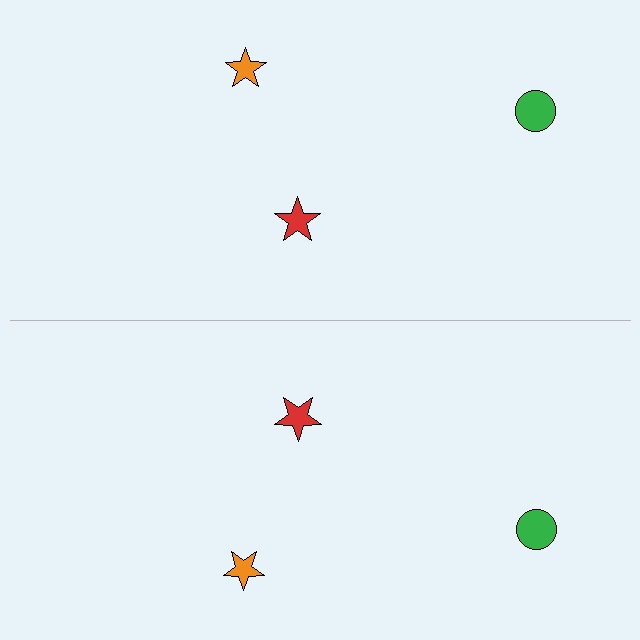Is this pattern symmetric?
Yes, this pattern has bilateral (reflection) symmetry.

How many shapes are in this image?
There are 6 shapes in this image.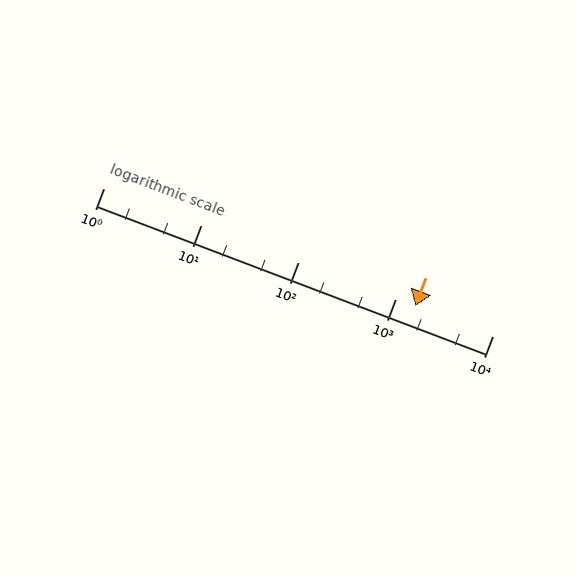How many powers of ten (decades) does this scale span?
The scale spans 4 decades, from 1 to 10000.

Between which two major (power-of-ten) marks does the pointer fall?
The pointer is between 1000 and 10000.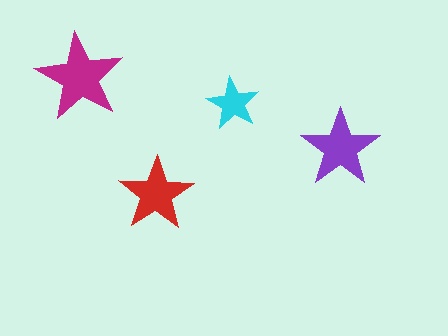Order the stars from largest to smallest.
the magenta one, the purple one, the red one, the cyan one.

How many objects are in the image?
There are 4 objects in the image.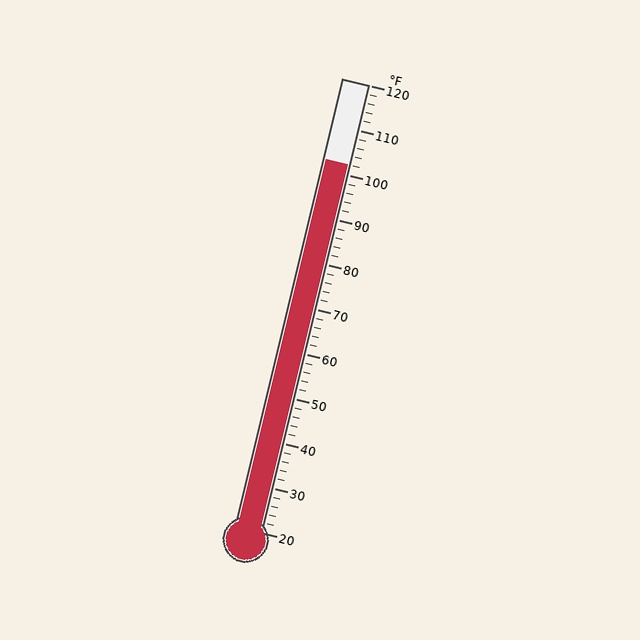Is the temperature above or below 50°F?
The temperature is above 50°F.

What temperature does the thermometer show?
The thermometer shows approximately 102°F.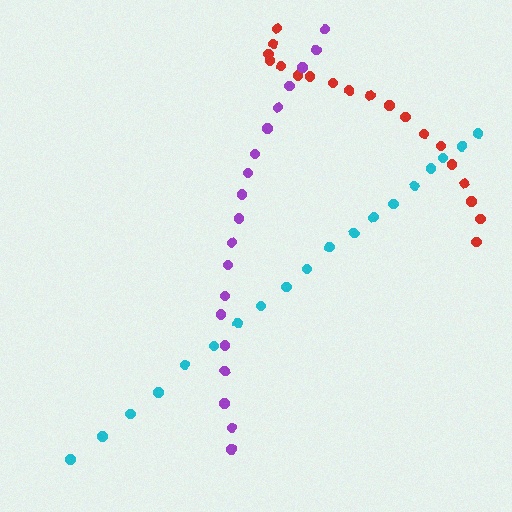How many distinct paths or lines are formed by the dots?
There are 3 distinct paths.